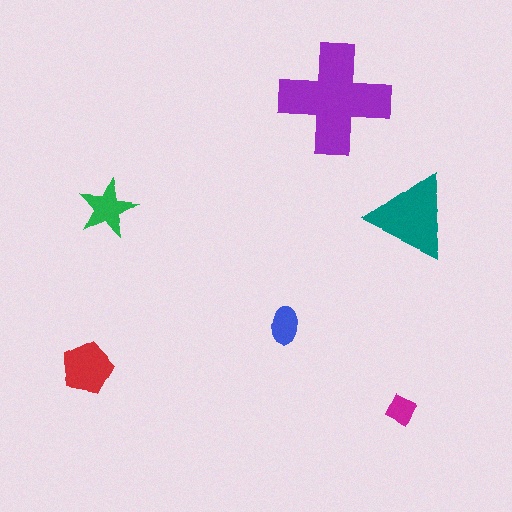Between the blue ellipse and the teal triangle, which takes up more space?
The teal triangle.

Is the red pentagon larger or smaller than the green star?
Larger.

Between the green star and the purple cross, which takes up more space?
The purple cross.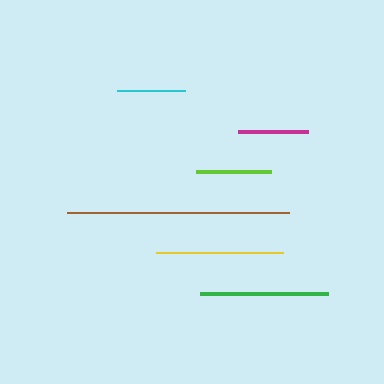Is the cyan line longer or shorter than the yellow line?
The yellow line is longer than the cyan line.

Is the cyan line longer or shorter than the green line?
The green line is longer than the cyan line.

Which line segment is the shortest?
The cyan line is the shortest at approximately 68 pixels.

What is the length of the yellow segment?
The yellow segment is approximately 127 pixels long.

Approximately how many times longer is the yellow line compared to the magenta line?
The yellow line is approximately 1.8 times the length of the magenta line.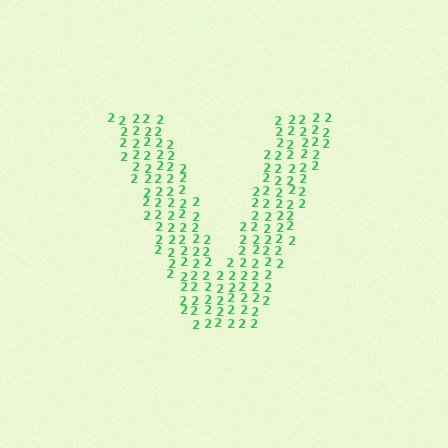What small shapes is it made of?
It is made of small digit 2's.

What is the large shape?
The large shape is the letter V.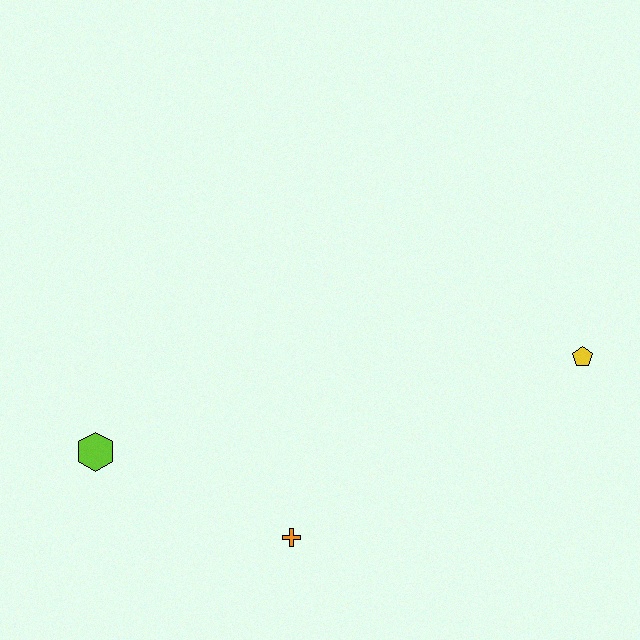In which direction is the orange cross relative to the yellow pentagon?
The orange cross is to the left of the yellow pentagon.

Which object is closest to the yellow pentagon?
The orange cross is closest to the yellow pentagon.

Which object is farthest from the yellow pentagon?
The lime hexagon is farthest from the yellow pentagon.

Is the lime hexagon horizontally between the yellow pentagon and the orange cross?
No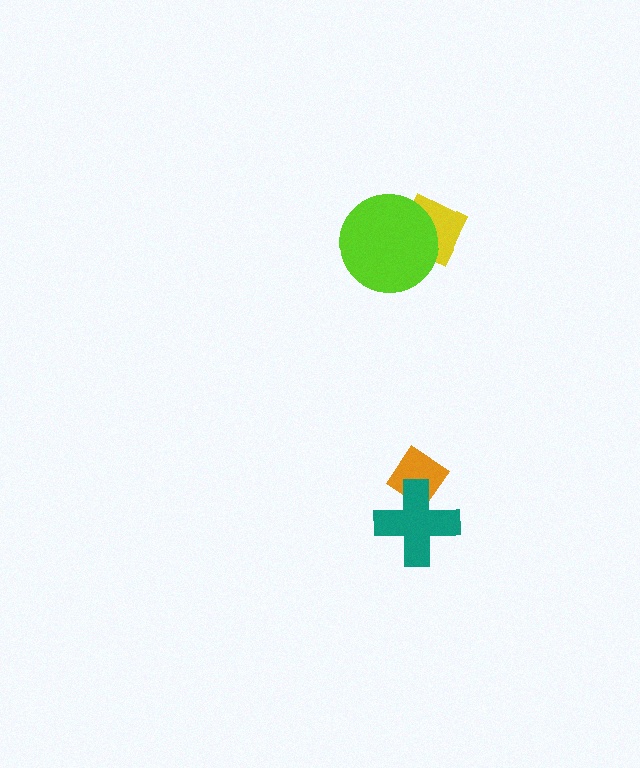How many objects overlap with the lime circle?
1 object overlaps with the lime circle.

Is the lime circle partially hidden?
No, no other shape covers it.